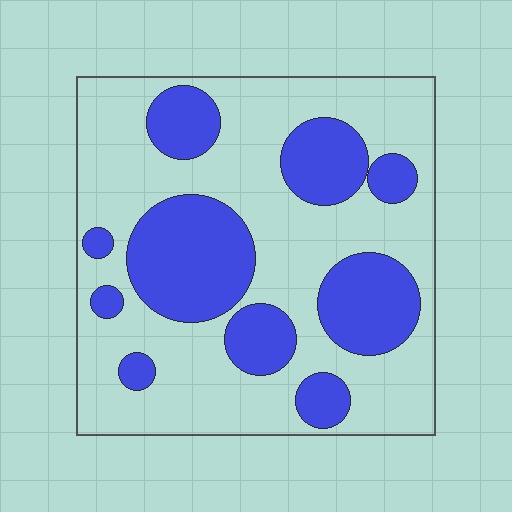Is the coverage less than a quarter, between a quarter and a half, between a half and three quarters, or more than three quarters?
Between a quarter and a half.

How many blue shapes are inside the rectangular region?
10.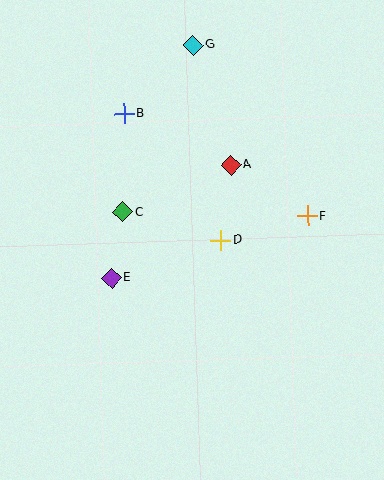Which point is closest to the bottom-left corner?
Point E is closest to the bottom-left corner.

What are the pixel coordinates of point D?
Point D is at (221, 241).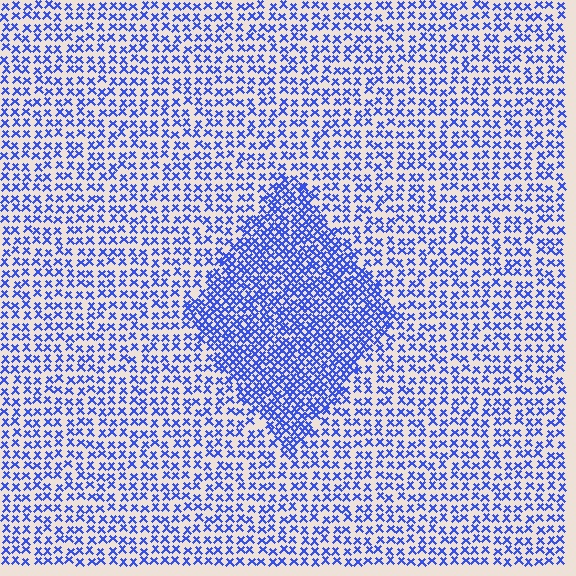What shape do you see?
I see a diamond.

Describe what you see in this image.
The image contains small blue elements arranged at two different densities. A diamond-shaped region is visible where the elements are more densely packed than the surrounding area.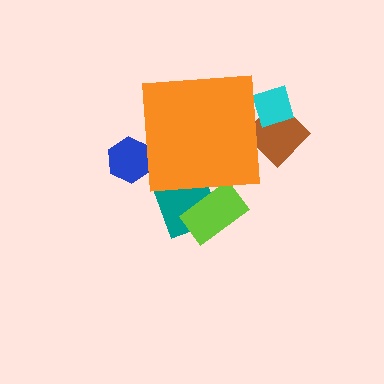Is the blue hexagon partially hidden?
Yes, the blue hexagon is partially hidden behind the orange square.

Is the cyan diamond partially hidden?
Yes, the cyan diamond is partially hidden behind the orange square.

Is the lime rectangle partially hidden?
Yes, the lime rectangle is partially hidden behind the orange square.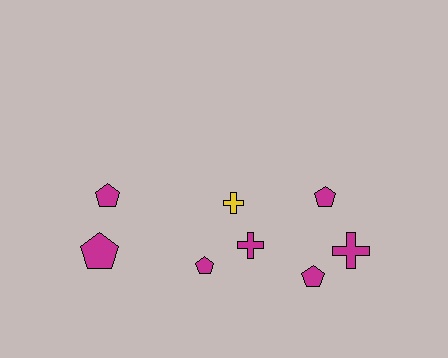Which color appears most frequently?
Magenta, with 7 objects.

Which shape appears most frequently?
Pentagon, with 5 objects.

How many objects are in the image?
There are 8 objects.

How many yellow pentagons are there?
There are no yellow pentagons.